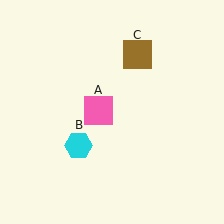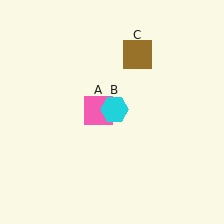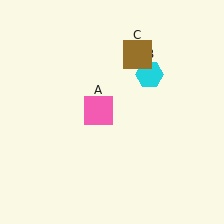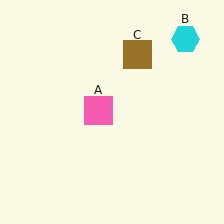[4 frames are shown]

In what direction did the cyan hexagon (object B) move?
The cyan hexagon (object B) moved up and to the right.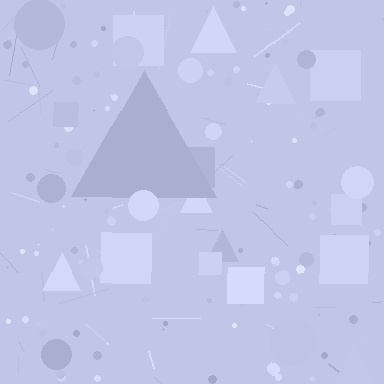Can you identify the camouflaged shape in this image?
The camouflaged shape is a triangle.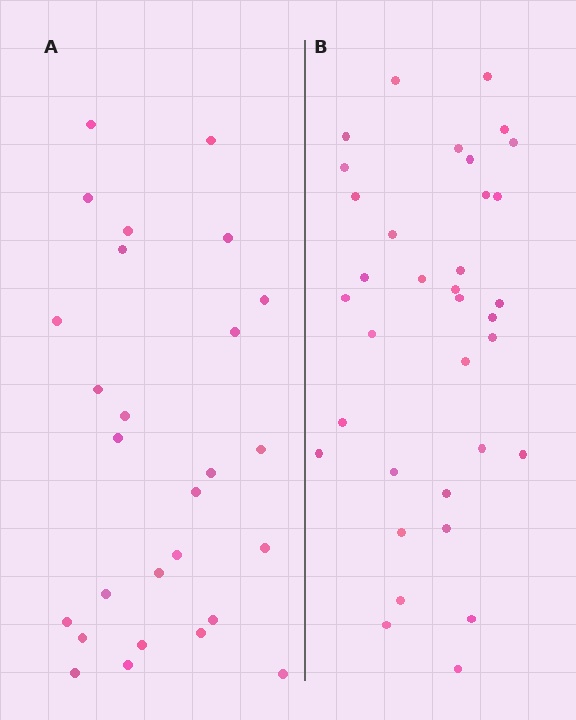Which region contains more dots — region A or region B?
Region B (the right region) has more dots.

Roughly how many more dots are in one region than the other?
Region B has roughly 8 or so more dots than region A.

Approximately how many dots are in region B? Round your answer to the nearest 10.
About 40 dots. (The exact count is 35, which rounds to 40.)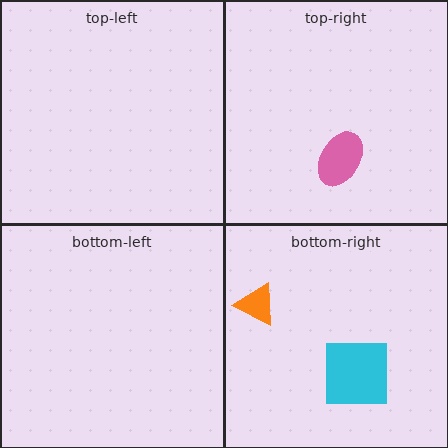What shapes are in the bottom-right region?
The cyan square, the orange triangle.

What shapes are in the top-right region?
The pink ellipse.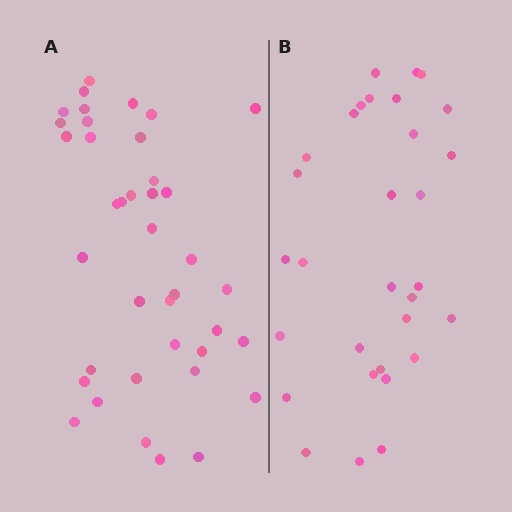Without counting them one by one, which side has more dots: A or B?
Region A (the left region) has more dots.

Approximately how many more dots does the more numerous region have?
Region A has roughly 8 or so more dots than region B.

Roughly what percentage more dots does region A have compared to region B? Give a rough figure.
About 25% more.